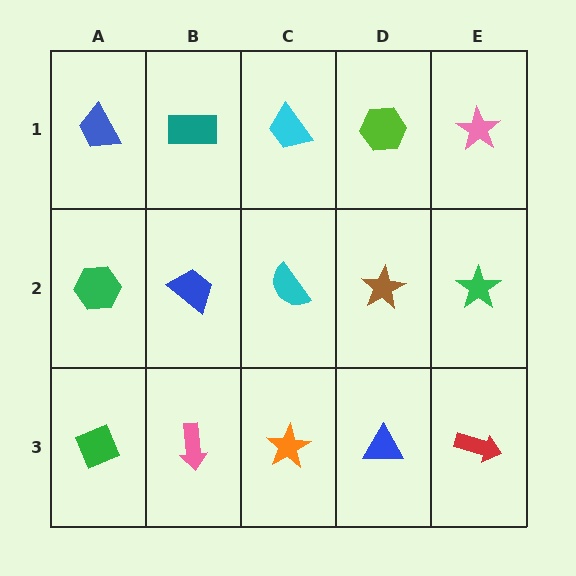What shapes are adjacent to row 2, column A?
A blue trapezoid (row 1, column A), a green diamond (row 3, column A), a blue trapezoid (row 2, column B).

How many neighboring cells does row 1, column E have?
2.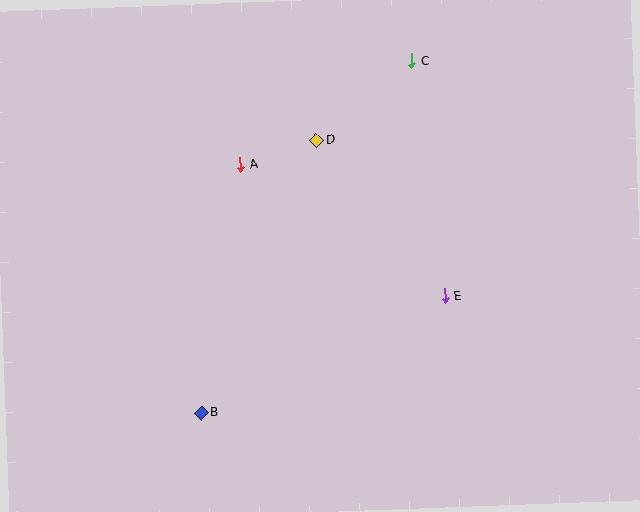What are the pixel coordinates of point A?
Point A is at (240, 165).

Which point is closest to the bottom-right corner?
Point E is closest to the bottom-right corner.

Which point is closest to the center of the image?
Point D at (316, 140) is closest to the center.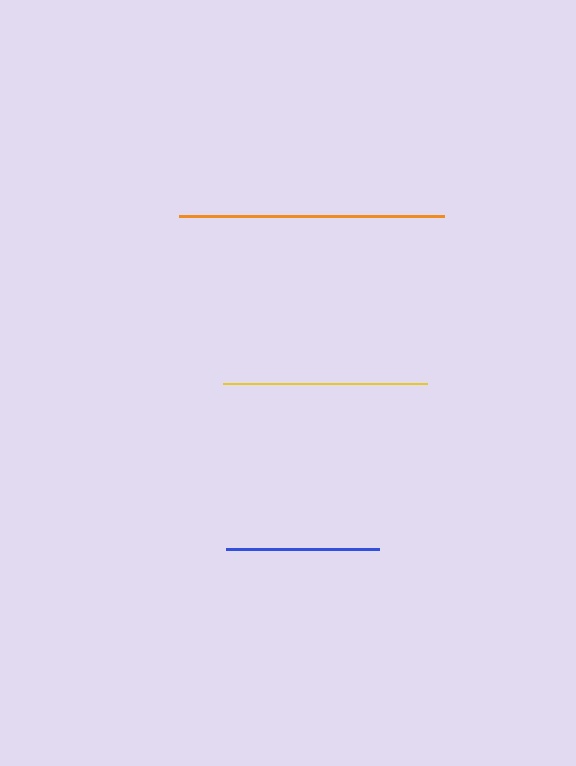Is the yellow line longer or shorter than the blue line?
The yellow line is longer than the blue line.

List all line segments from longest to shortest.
From longest to shortest: orange, yellow, blue.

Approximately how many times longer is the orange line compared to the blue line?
The orange line is approximately 1.7 times the length of the blue line.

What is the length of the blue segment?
The blue segment is approximately 153 pixels long.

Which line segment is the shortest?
The blue line is the shortest at approximately 153 pixels.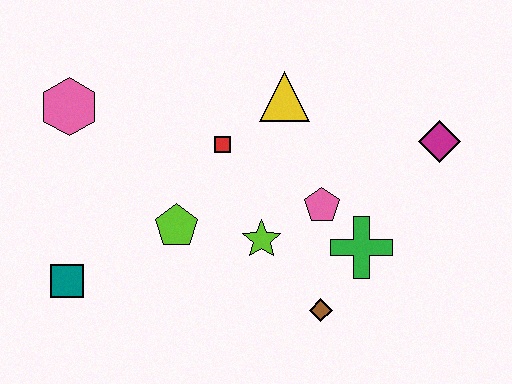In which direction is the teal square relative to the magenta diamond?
The teal square is to the left of the magenta diamond.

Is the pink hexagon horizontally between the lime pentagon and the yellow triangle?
No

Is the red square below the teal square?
No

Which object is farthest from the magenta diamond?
The teal square is farthest from the magenta diamond.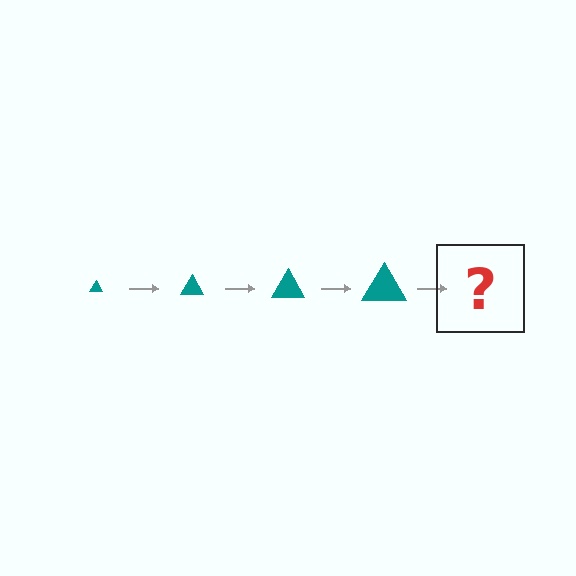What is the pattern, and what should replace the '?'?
The pattern is that the triangle gets progressively larger each step. The '?' should be a teal triangle, larger than the previous one.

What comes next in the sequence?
The next element should be a teal triangle, larger than the previous one.